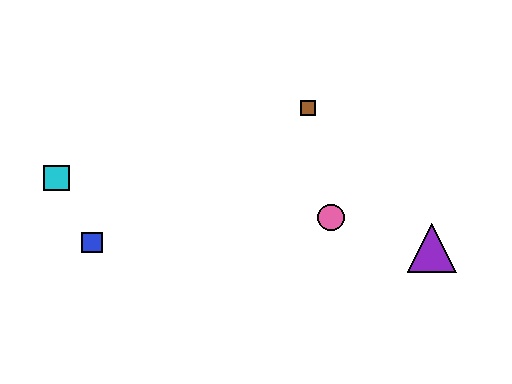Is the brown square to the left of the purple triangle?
Yes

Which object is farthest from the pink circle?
The cyan square is farthest from the pink circle.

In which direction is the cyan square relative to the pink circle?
The cyan square is to the left of the pink circle.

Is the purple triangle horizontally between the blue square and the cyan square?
No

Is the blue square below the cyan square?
Yes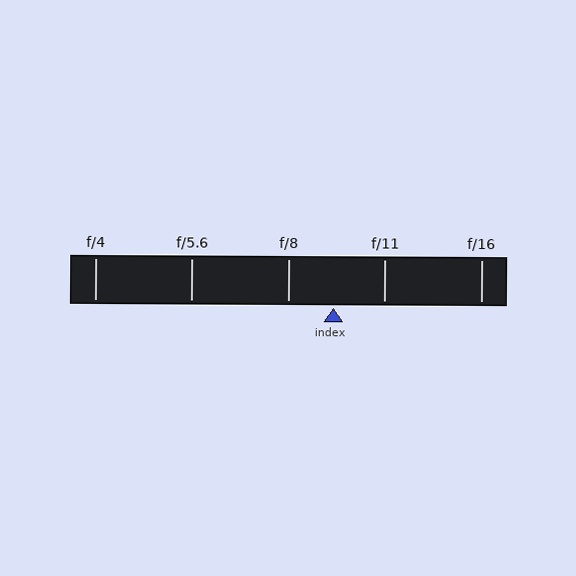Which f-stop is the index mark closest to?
The index mark is closest to f/8.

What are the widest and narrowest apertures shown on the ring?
The widest aperture shown is f/4 and the narrowest is f/16.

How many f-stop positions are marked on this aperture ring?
There are 5 f-stop positions marked.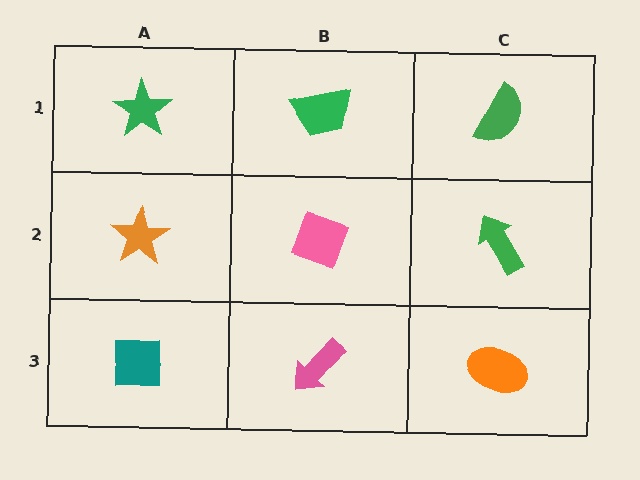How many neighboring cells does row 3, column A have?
2.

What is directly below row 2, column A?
A teal square.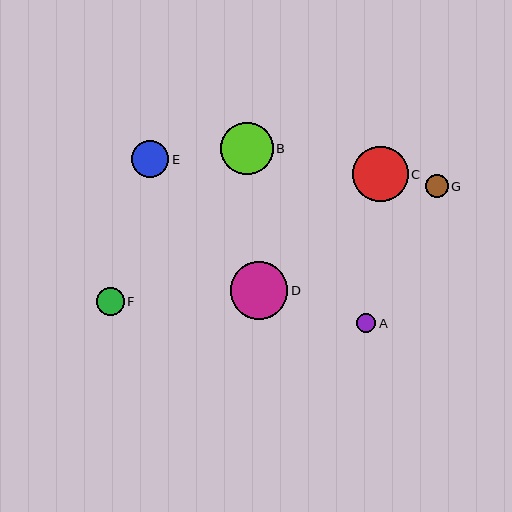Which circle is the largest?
Circle D is the largest with a size of approximately 57 pixels.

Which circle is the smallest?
Circle A is the smallest with a size of approximately 20 pixels.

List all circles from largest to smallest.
From largest to smallest: D, C, B, E, F, G, A.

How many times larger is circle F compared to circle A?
Circle F is approximately 1.4 times the size of circle A.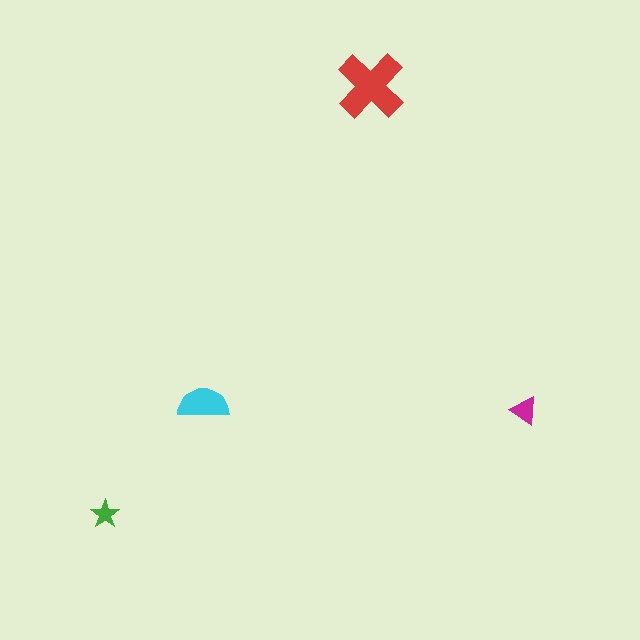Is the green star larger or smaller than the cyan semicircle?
Smaller.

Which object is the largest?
The red cross.